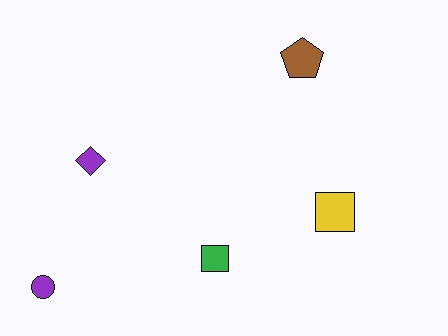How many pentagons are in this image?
There is 1 pentagon.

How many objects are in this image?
There are 5 objects.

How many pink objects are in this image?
There are no pink objects.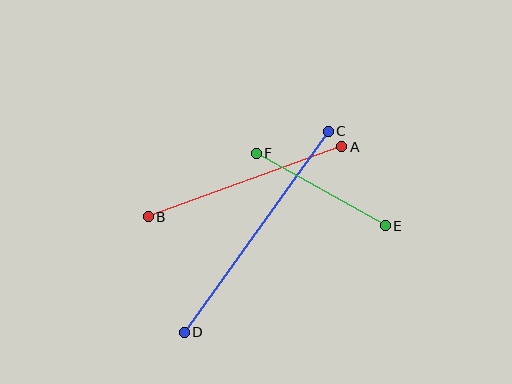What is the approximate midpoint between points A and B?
The midpoint is at approximately (245, 182) pixels.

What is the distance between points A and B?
The distance is approximately 206 pixels.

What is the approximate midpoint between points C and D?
The midpoint is at approximately (256, 232) pixels.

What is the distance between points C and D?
The distance is approximately 247 pixels.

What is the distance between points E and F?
The distance is approximately 148 pixels.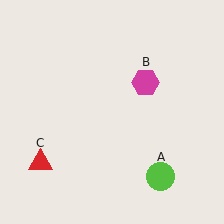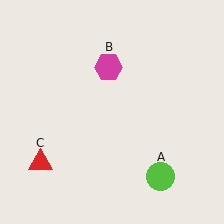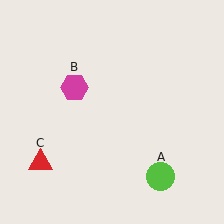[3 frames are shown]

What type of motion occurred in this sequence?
The magenta hexagon (object B) rotated counterclockwise around the center of the scene.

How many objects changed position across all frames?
1 object changed position: magenta hexagon (object B).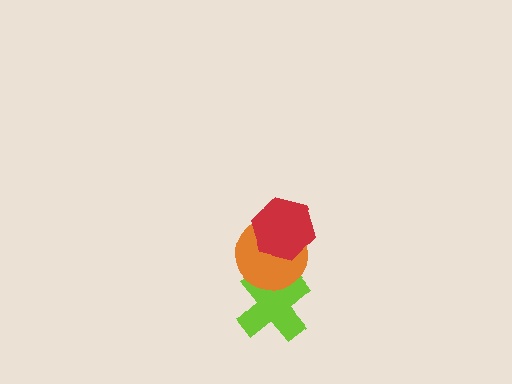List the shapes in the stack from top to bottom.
From top to bottom: the red hexagon, the orange circle, the lime cross.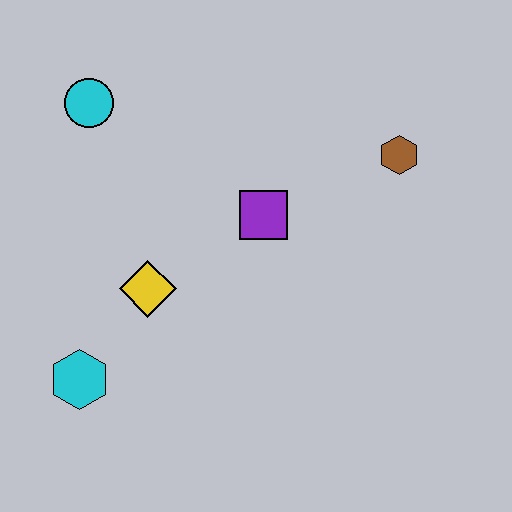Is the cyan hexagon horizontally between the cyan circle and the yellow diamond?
No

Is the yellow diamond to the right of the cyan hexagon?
Yes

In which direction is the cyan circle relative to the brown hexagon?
The cyan circle is to the left of the brown hexagon.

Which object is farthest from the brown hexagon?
The cyan hexagon is farthest from the brown hexagon.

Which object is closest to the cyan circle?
The yellow diamond is closest to the cyan circle.